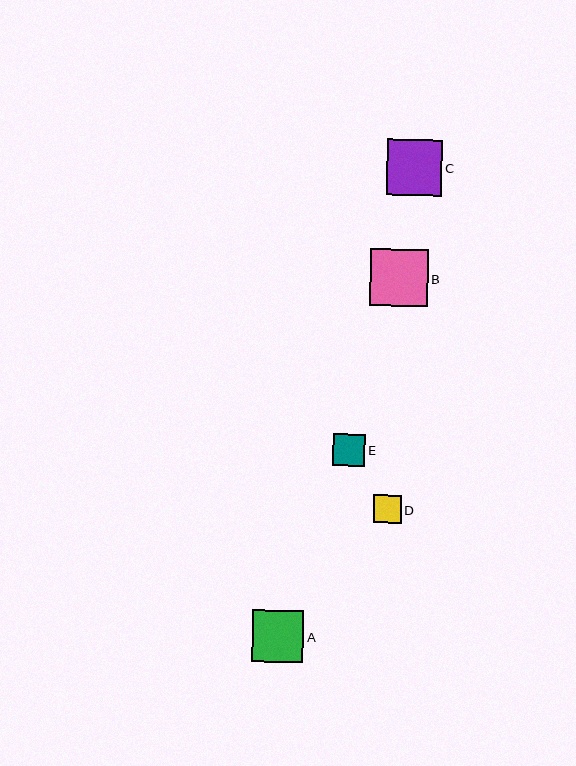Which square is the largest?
Square B is the largest with a size of approximately 57 pixels.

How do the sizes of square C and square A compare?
Square C and square A are approximately the same size.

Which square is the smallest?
Square D is the smallest with a size of approximately 28 pixels.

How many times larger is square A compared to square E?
Square A is approximately 1.6 times the size of square E.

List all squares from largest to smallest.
From largest to smallest: B, C, A, E, D.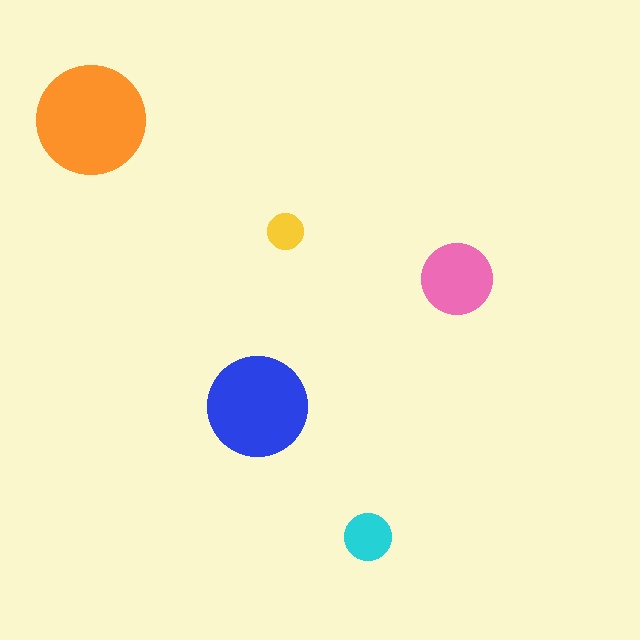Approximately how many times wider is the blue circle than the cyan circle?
About 2 times wider.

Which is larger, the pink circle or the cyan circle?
The pink one.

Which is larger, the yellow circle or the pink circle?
The pink one.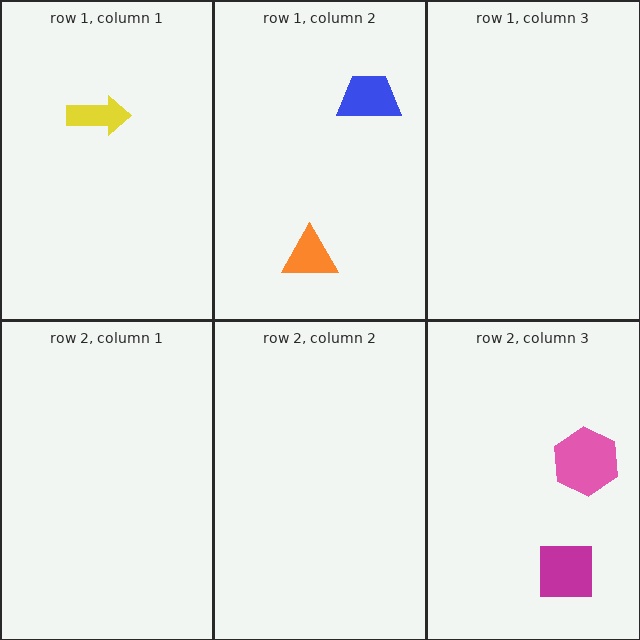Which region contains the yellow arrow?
The row 1, column 1 region.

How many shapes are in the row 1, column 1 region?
1.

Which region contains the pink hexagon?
The row 2, column 3 region.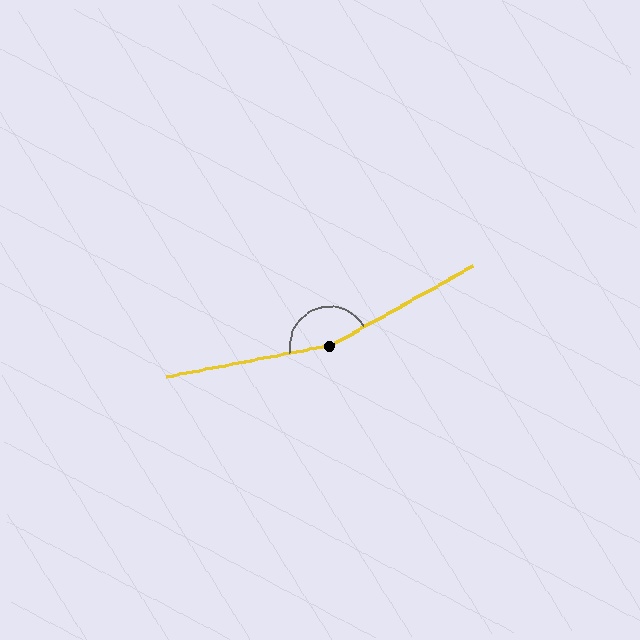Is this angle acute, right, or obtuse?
It is obtuse.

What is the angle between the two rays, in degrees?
Approximately 161 degrees.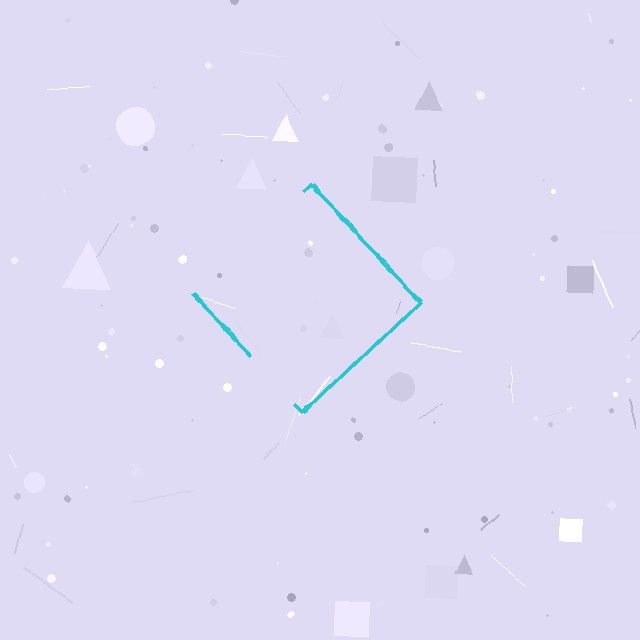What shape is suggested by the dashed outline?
The dashed outline suggests a diamond.